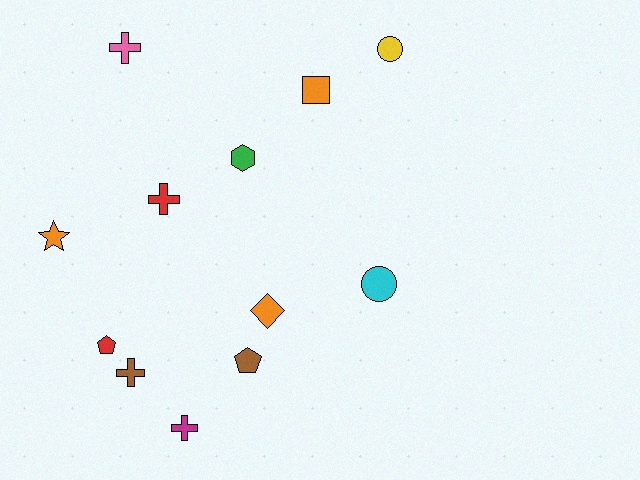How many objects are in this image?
There are 12 objects.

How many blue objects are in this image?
There are no blue objects.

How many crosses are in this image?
There are 4 crosses.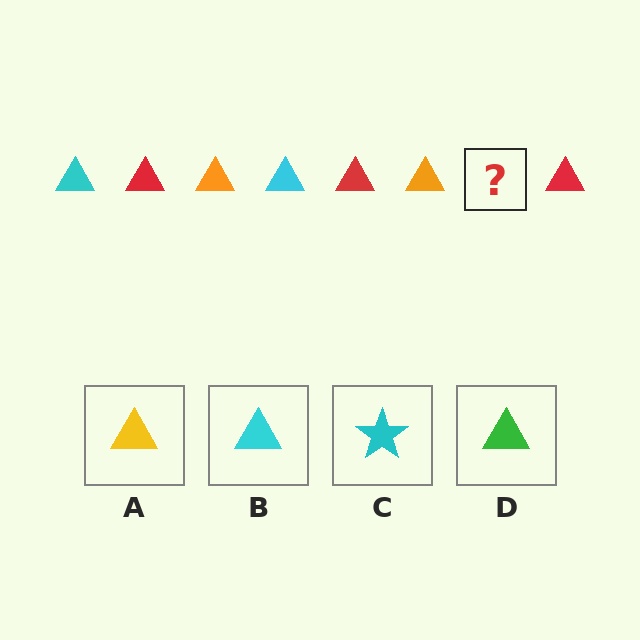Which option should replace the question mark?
Option B.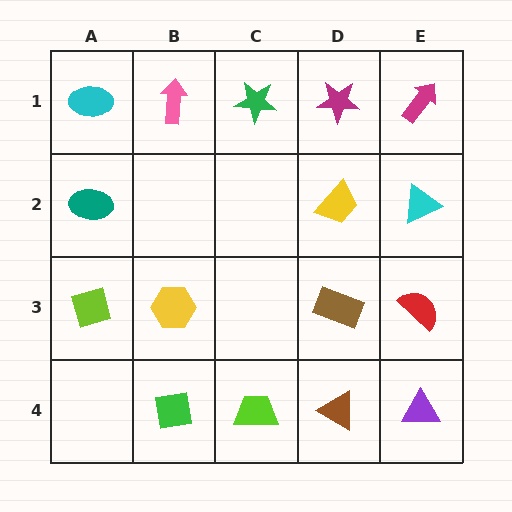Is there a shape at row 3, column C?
No, that cell is empty.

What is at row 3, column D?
A brown rectangle.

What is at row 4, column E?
A purple triangle.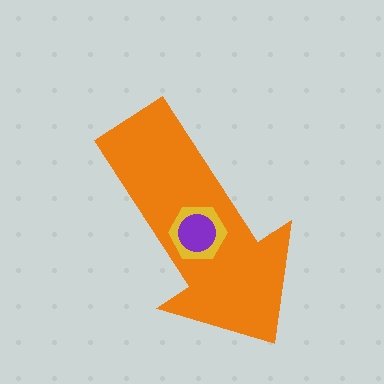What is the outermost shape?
The orange arrow.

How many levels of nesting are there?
3.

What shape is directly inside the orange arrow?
The yellow hexagon.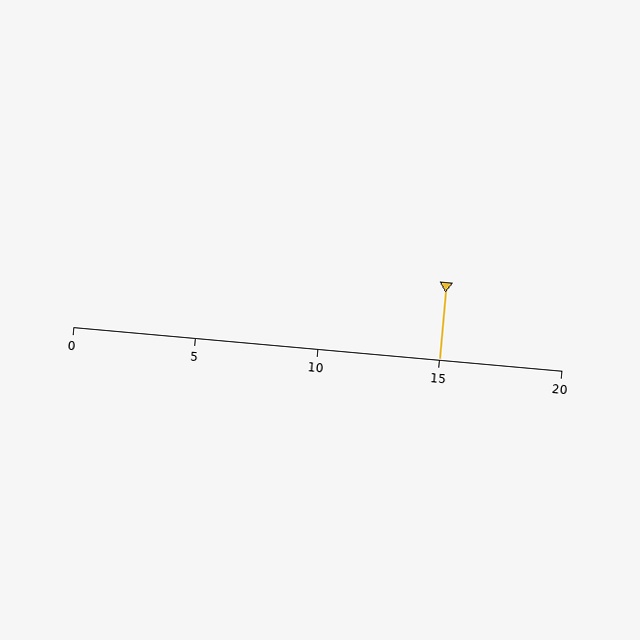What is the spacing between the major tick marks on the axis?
The major ticks are spaced 5 apart.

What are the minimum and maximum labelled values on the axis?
The axis runs from 0 to 20.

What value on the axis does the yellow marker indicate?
The marker indicates approximately 15.